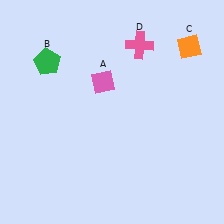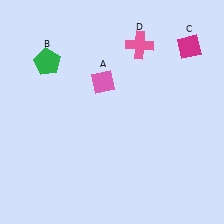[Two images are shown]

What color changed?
The diamond (C) changed from orange in Image 1 to magenta in Image 2.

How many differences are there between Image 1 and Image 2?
There is 1 difference between the two images.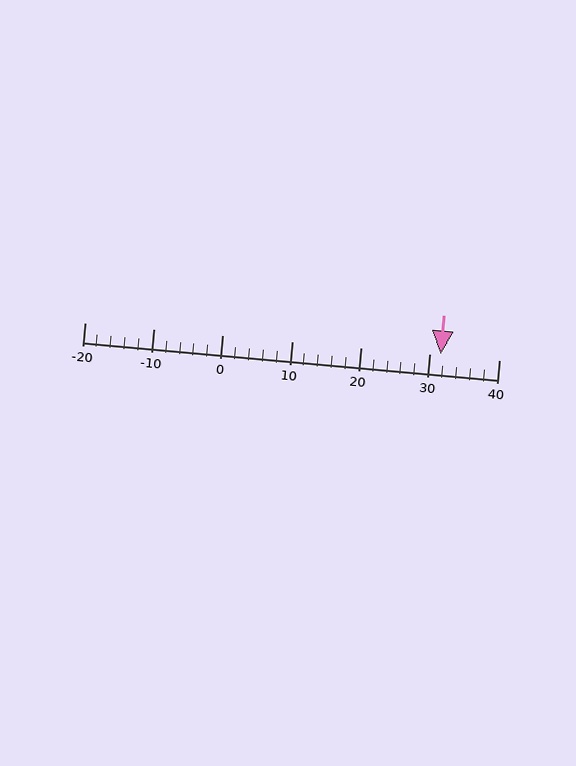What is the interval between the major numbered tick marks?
The major tick marks are spaced 10 units apart.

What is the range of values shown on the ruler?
The ruler shows values from -20 to 40.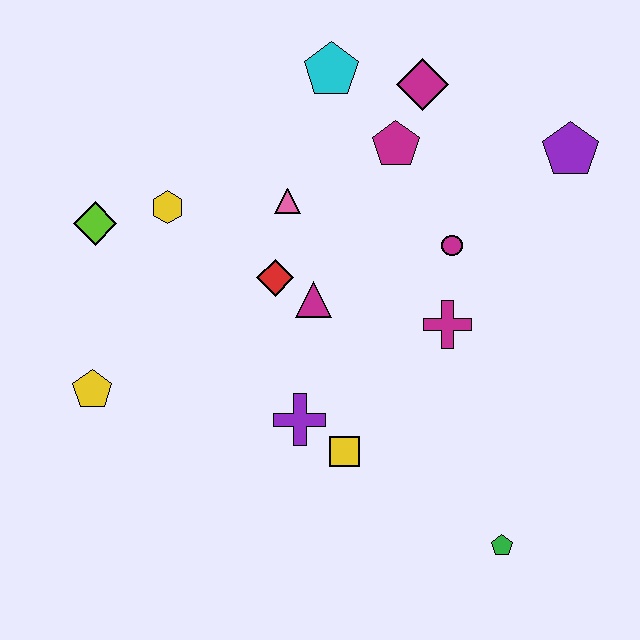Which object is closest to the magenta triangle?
The red diamond is closest to the magenta triangle.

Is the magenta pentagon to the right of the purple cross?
Yes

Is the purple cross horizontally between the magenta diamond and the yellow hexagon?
Yes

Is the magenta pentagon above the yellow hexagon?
Yes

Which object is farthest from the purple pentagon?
The yellow pentagon is farthest from the purple pentagon.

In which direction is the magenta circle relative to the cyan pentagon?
The magenta circle is below the cyan pentagon.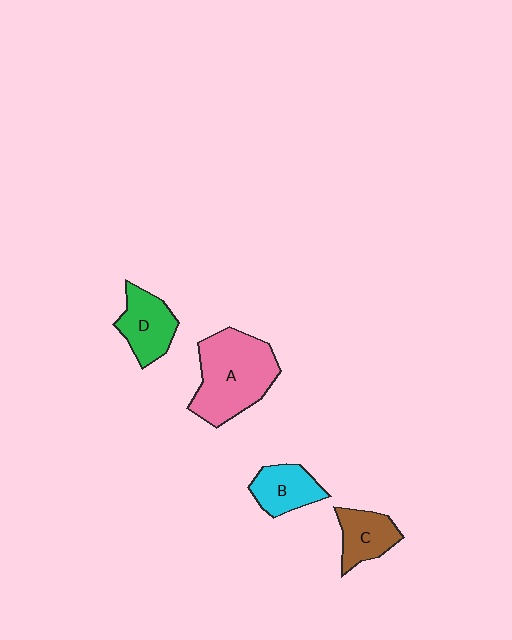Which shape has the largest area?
Shape A (pink).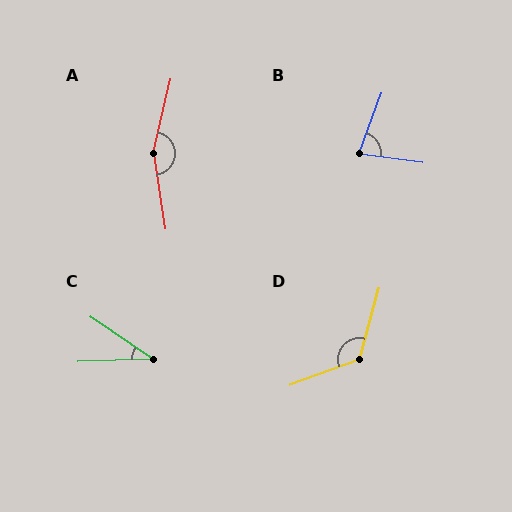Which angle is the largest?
A, at approximately 158 degrees.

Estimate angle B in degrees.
Approximately 77 degrees.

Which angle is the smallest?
C, at approximately 36 degrees.